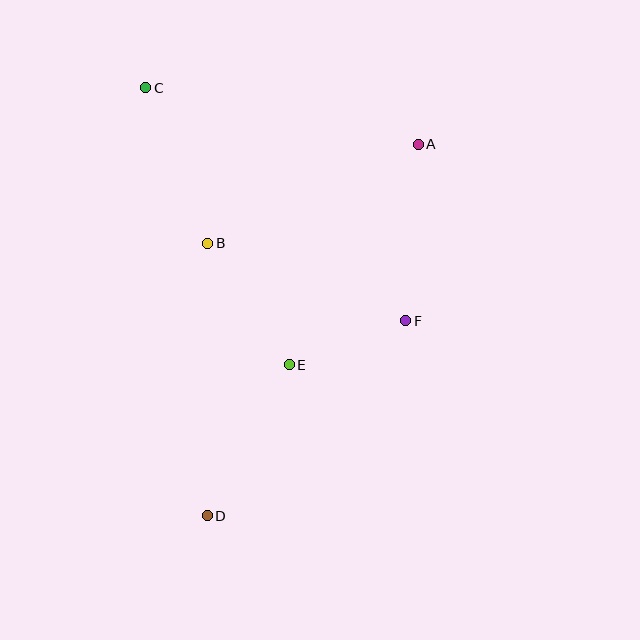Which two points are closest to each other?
Points E and F are closest to each other.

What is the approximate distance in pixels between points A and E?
The distance between A and E is approximately 255 pixels.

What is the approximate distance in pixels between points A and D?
The distance between A and D is approximately 427 pixels.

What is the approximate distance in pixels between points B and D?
The distance between B and D is approximately 273 pixels.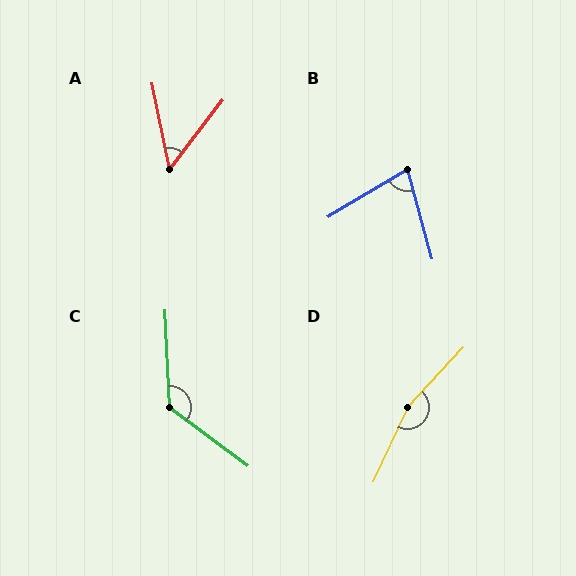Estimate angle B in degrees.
Approximately 74 degrees.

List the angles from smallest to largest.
A (49°), B (74°), C (130°), D (162°).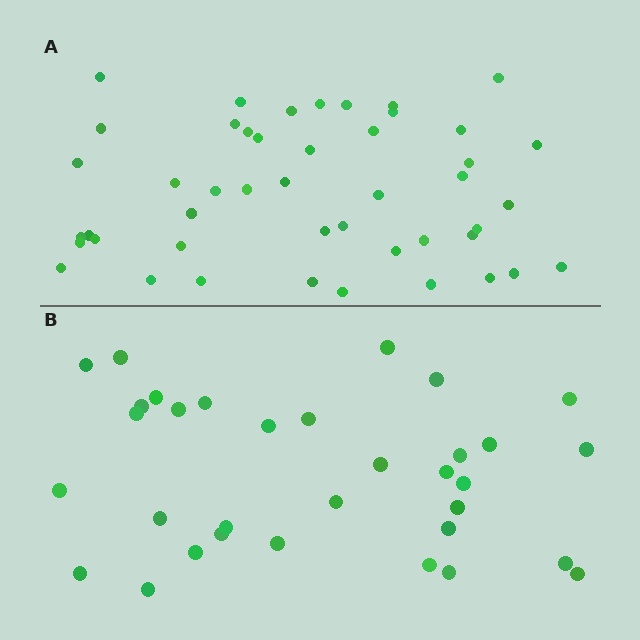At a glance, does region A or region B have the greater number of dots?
Region A (the top region) has more dots.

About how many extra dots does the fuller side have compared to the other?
Region A has approximately 15 more dots than region B.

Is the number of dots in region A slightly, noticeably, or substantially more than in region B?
Region A has noticeably more, but not dramatically so. The ratio is roughly 1.4 to 1.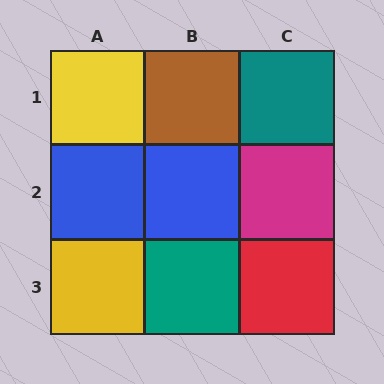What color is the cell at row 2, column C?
Magenta.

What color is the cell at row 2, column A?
Blue.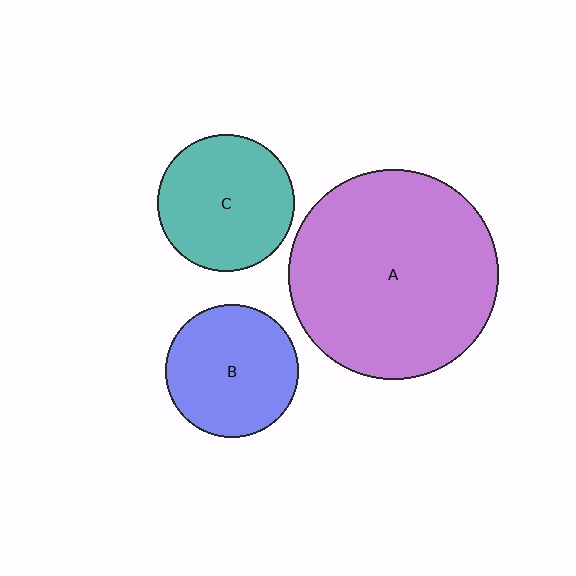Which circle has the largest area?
Circle A (purple).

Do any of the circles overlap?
No, none of the circles overlap.